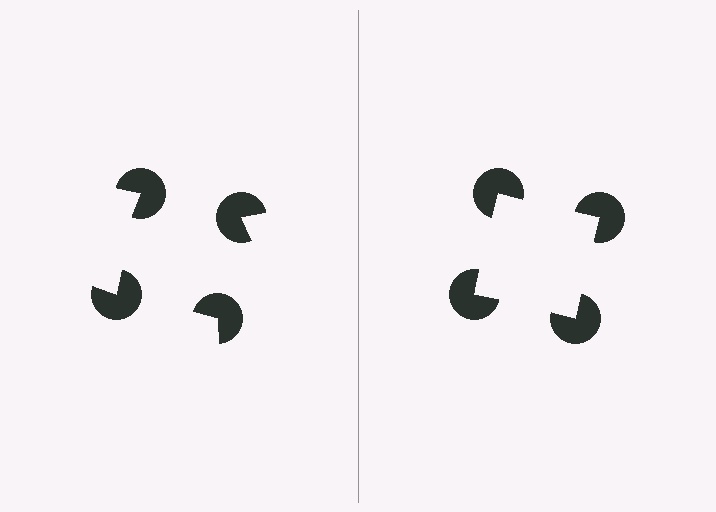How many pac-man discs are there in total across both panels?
8 — 4 on each side.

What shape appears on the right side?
An illusory square.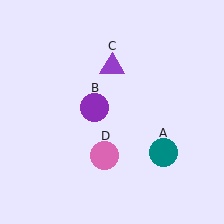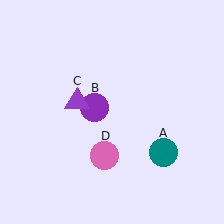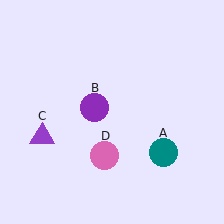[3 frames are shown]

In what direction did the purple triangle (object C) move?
The purple triangle (object C) moved down and to the left.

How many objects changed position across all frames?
1 object changed position: purple triangle (object C).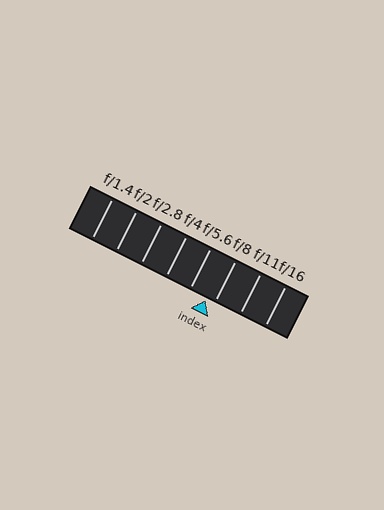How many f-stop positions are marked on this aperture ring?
There are 8 f-stop positions marked.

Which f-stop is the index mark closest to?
The index mark is closest to f/8.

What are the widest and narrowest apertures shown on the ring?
The widest aperture shown is f/1.4 and the narrowest is f/16.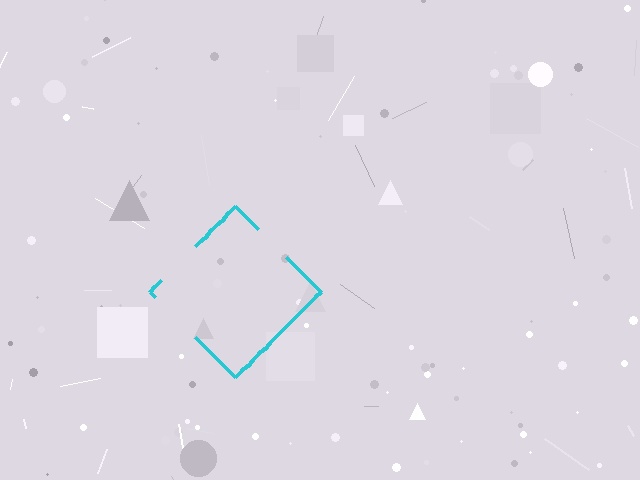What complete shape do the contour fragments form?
The contour fragments form a diamond.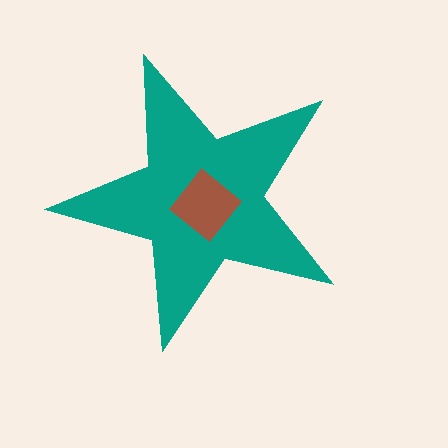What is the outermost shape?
The teal star.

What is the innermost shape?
The brown diamond.